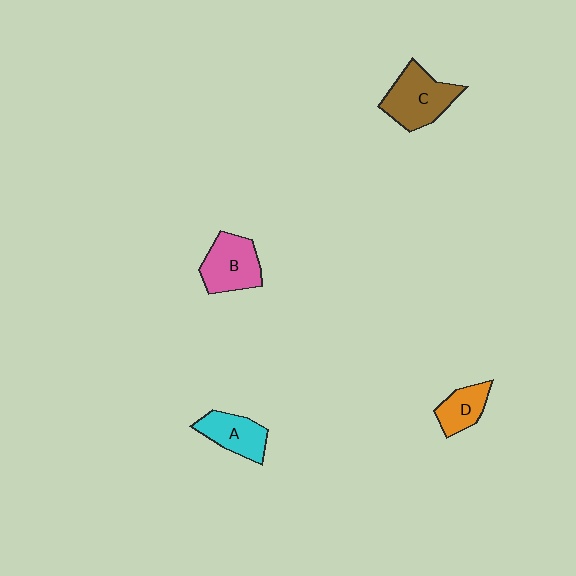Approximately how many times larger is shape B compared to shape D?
Approximately 1.5 times.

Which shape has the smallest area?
Shape D (orange).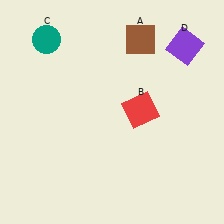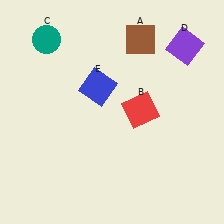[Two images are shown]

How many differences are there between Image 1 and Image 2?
There is 1 difference between the two images.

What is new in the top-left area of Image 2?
A blue square (E) was added in the top-left area of Image 2.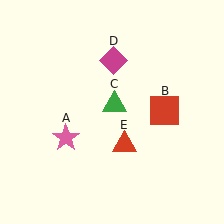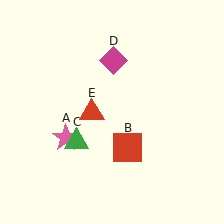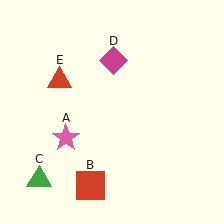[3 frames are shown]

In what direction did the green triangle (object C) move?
The green triangle (object C) moved down and to the left.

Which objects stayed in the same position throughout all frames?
Pink star (object A) and magenta diamond (object D) remained stationary.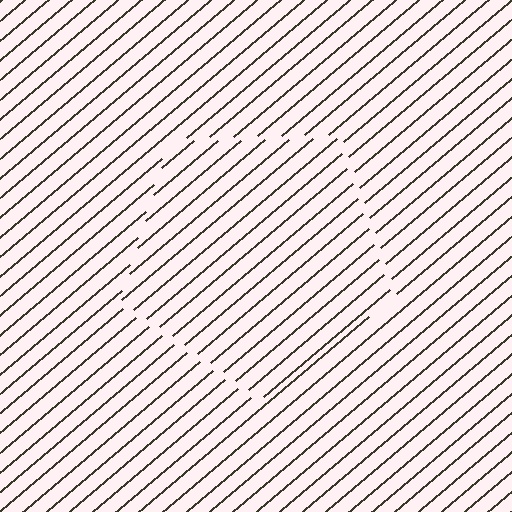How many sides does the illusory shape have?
5 sides — the line-ends trace a pentagon.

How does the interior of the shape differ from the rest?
The interior of the shape contains the same grating, shifted by half a period — the contour is defined by the phase discontinuity where line-ends from the inner and outer gratings abut.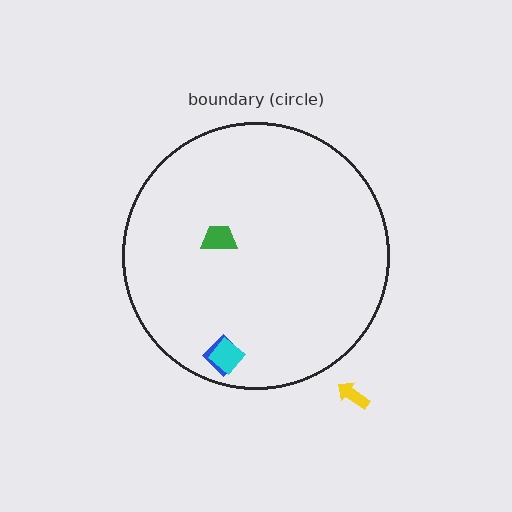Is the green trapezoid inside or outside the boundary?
Inside.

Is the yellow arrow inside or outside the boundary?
Outside.